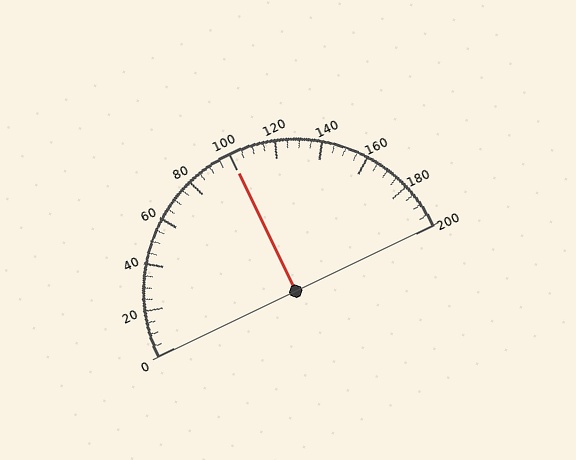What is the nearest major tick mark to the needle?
The nearest major tick mark is 100.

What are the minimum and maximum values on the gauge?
The gauge ranges from 0 to 200.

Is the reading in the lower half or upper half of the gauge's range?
The reading is in the upper half of the range (0 to 200).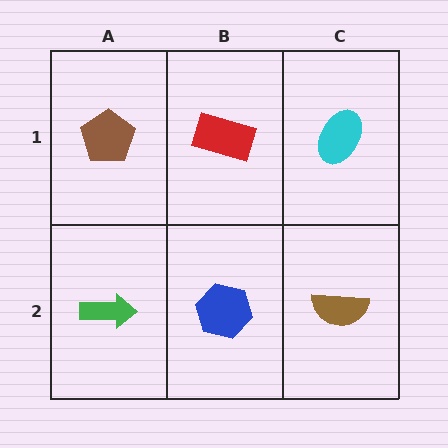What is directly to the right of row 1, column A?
A red rectangle.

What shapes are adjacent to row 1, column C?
A brown semicircle (row 2, column C), a red rectangle (row 1, column B).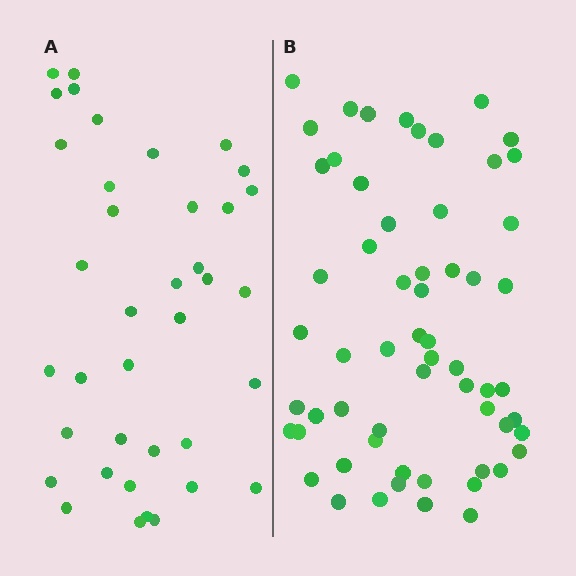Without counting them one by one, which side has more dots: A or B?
Region B (the right region) has more dots.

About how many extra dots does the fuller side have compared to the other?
Region B has approximately 20 more dots than region A.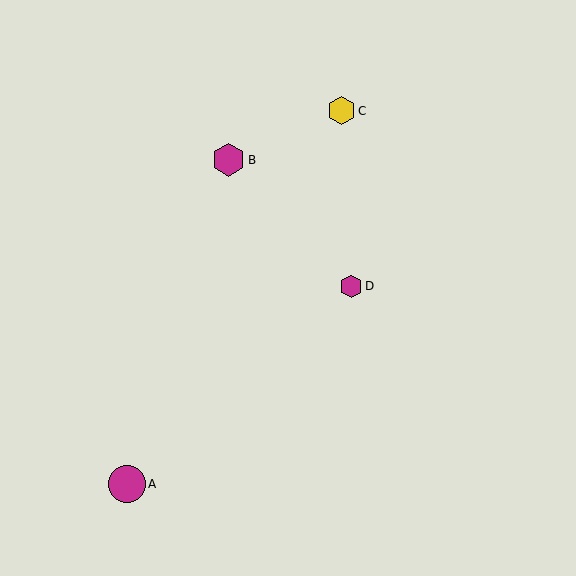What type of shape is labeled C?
Shape C is a yellow hexagon.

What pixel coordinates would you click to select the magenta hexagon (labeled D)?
Click at (351, 286) to select the magenta hexagon D.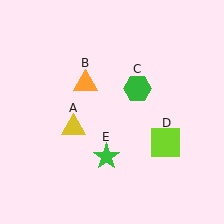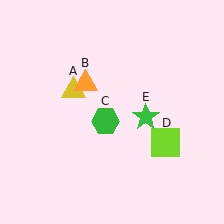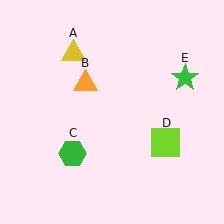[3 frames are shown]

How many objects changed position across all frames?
3 objects changed position: yellow triangle (object A), green hexagon (object C), green star (object E).